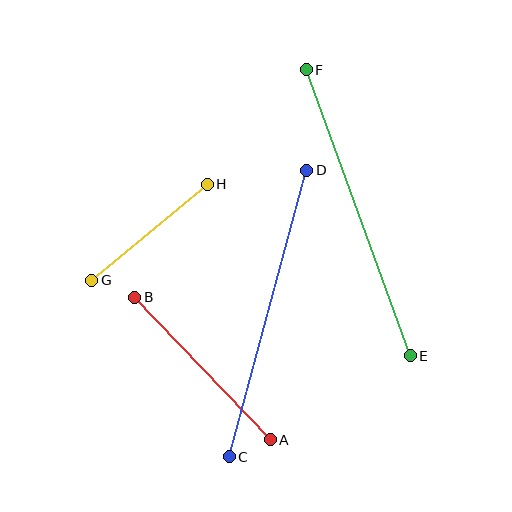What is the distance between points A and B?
The distance is approximately 196 pixels.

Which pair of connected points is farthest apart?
Points E and F are farthest apart.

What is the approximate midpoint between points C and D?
The midpoint is at approximately (268, 314) pixels.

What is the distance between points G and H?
The distance is approximately 150 pixels.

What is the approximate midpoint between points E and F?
The midpoint is at approximately (358, 213) pixels.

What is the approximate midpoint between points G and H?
The midpoint is at approximately (150, 232) pixels.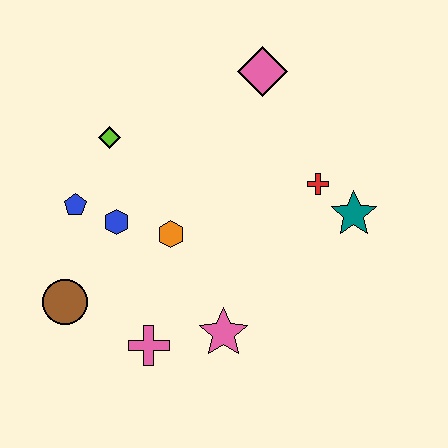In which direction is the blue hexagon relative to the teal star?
The blue hexagon is to the left of the teal star.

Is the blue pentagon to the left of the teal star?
Yes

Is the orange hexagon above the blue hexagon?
No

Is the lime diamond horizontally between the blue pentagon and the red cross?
Yes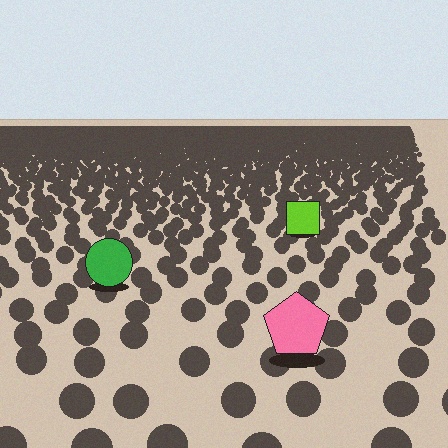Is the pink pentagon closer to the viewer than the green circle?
Yes. The pink pentagon is closer — you can tell from the texture gradient: the ground texture is coarser near it.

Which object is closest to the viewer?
The pink pentagon is closest. The texture marks near it are larger and more spread out.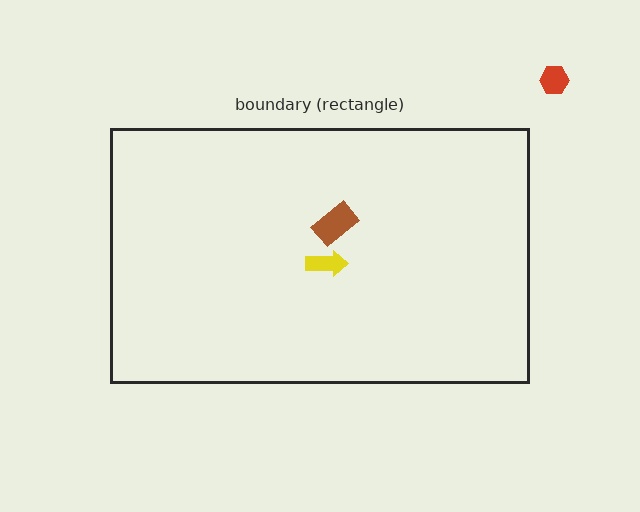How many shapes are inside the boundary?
2 inside, 1 outside.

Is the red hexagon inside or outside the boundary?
Outside.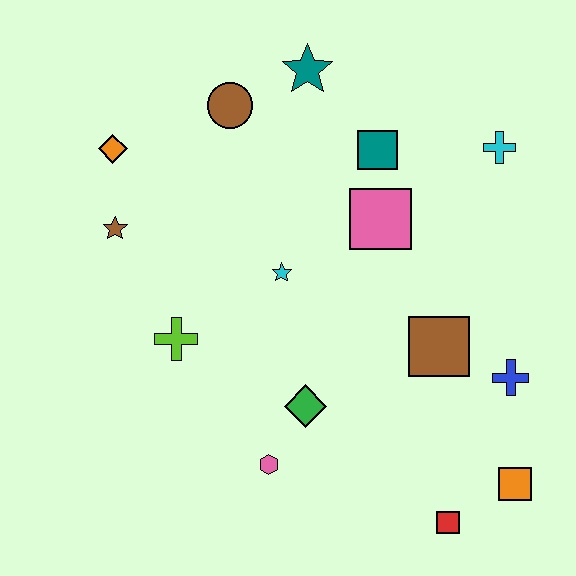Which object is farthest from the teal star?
The red square is farthest from the teal star.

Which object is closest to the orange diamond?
The brown star is closest to the orange diamond.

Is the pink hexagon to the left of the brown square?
Yes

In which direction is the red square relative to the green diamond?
The red square is to the right of the green diamond.